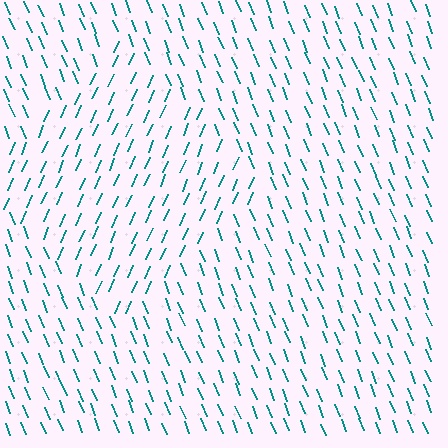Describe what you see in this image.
The image is filled with small teal line segments. A diamond region in the image has lines oriented differently from the surrounding lines, creating a visible texture boundary.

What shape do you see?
I see a diamond.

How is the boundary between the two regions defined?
The boundary is defined purely by a change in line orientation (approximately 45 degrees difference). All lines are the same color and thickness.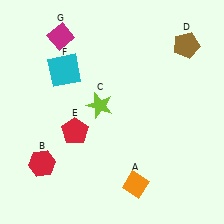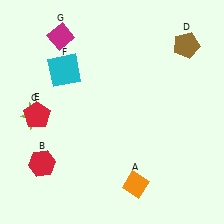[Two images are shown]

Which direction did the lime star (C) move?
The lime star (C) moved left.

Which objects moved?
The objects that moved are: the lime star (C), the red pentagon (E).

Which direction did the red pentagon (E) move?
The red pentagon (E) moved left.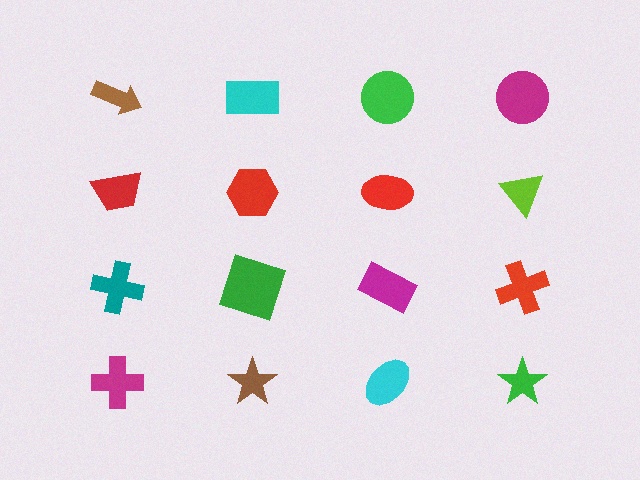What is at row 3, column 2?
A green square.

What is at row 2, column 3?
A red ellipse.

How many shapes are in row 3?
4 shapes.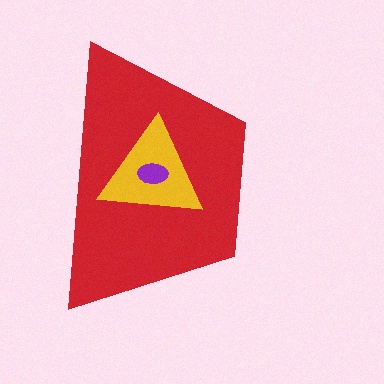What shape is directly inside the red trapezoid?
The yellow triangle.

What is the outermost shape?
The red trapezoid.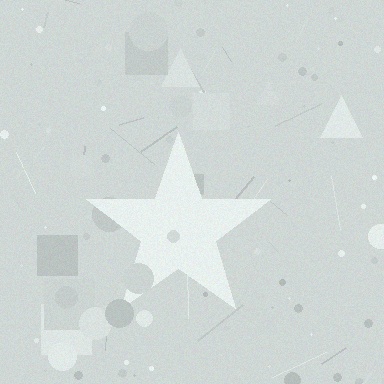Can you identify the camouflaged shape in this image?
The camouflaged shape is a star.